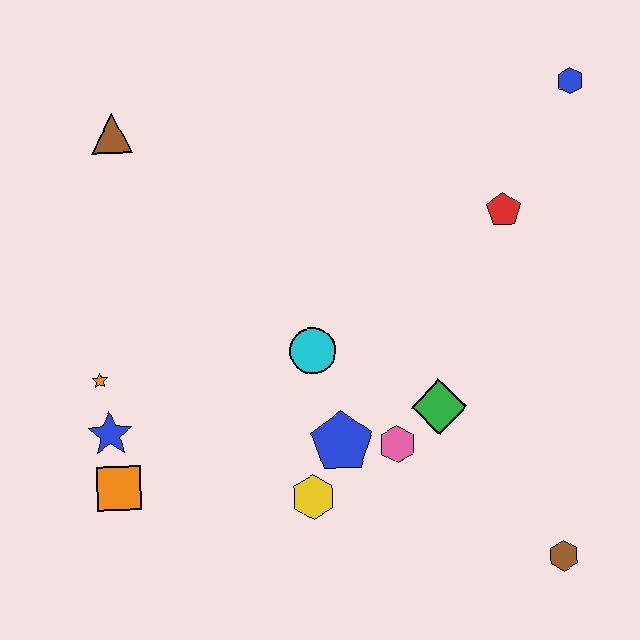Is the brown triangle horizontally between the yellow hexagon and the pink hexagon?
No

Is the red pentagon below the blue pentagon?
No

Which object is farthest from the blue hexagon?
The orange square is farthest from the blue hexagon.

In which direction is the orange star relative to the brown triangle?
The orange star is below the brown triangle.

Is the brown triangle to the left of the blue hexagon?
Yes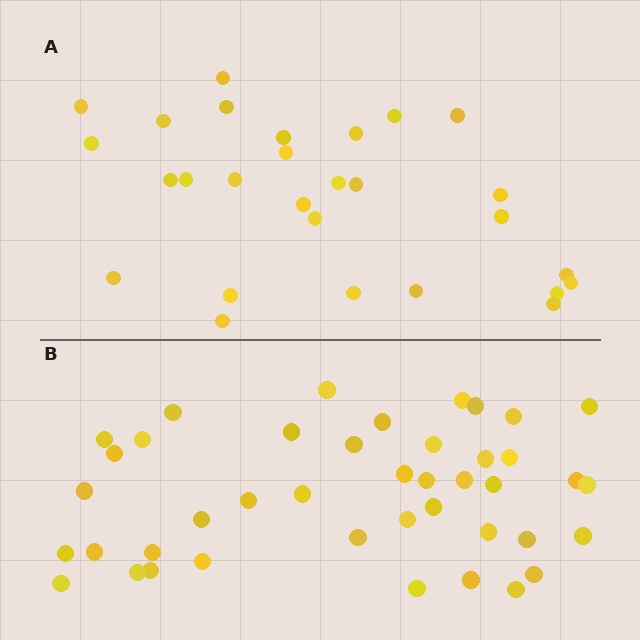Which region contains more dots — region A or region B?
Region B (the bottom region) has more dots.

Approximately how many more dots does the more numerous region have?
Region B has approximately 15 more dots than region A.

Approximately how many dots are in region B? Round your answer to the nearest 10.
About 40 dots. (The exact count is 42, which rounds to 40.)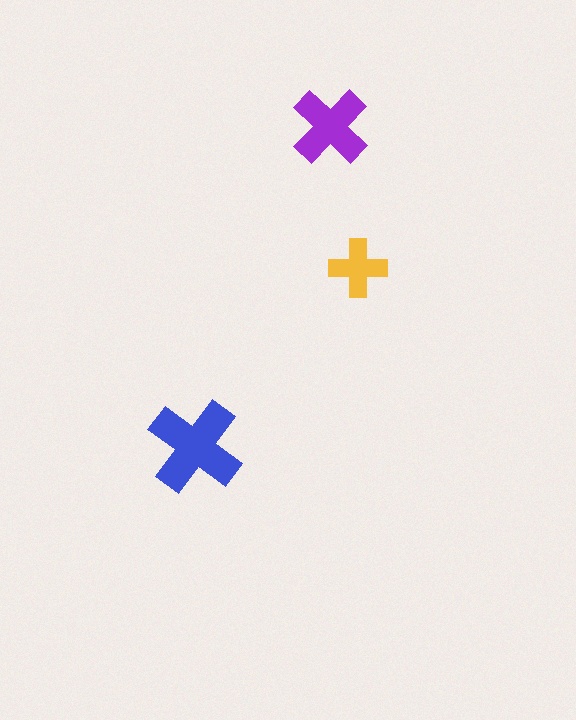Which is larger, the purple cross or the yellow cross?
The purple one.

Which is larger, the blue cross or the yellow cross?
The blue one.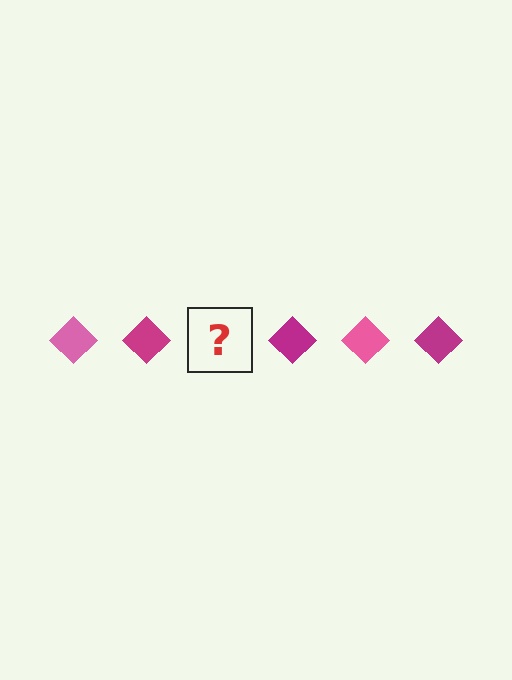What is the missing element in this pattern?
The missing element is a pink diamond.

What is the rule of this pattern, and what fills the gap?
The rule is that the pattern cycles through pink, magenta diamonds. The gap should be filled with a pink diamond.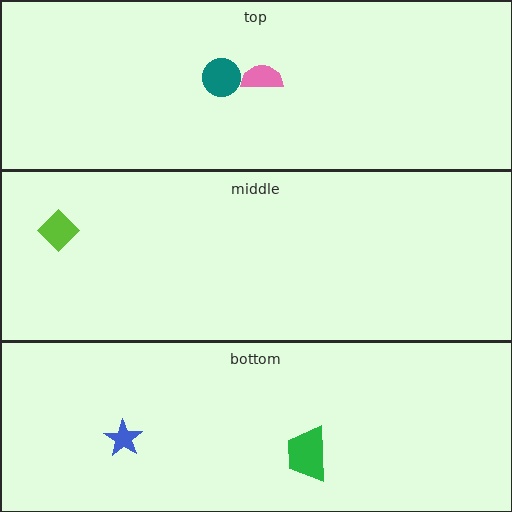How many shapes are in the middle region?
1.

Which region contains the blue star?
The bottom region.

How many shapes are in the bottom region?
2.